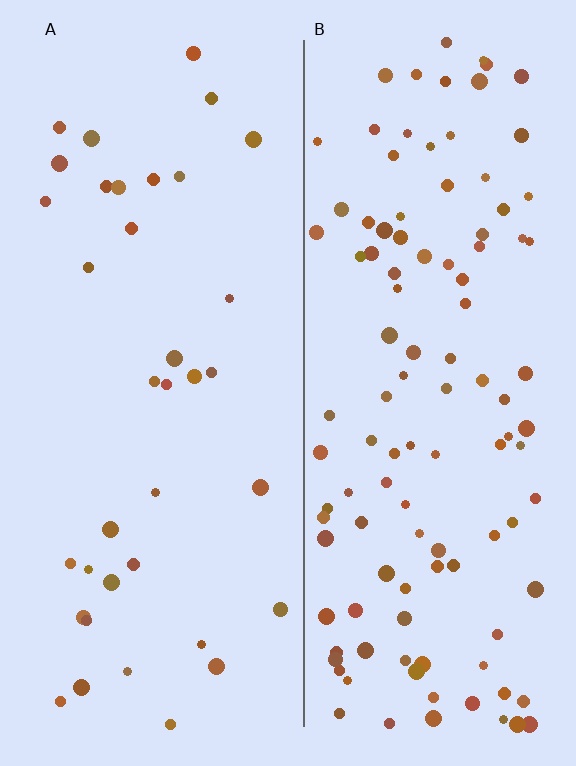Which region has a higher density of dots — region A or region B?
B (the right).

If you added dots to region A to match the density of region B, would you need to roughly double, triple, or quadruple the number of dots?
Approximately triple.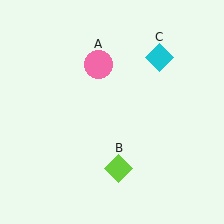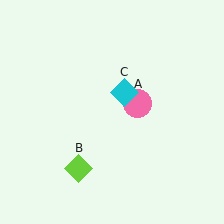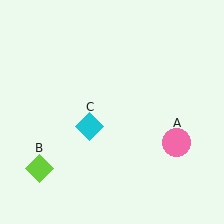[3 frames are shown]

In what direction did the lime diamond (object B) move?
The lime diamond (object B) moved left.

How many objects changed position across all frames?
3 objects changed position: pink circle (object A), lime diamond (object B), cyan diamond (object C).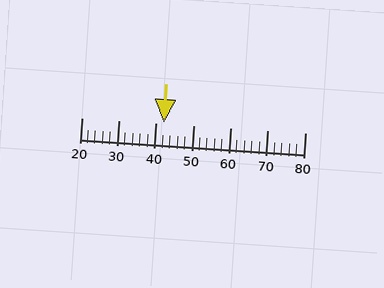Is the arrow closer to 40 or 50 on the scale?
The arrow is closer to 40.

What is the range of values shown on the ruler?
The ruler shows values from 20 to 80.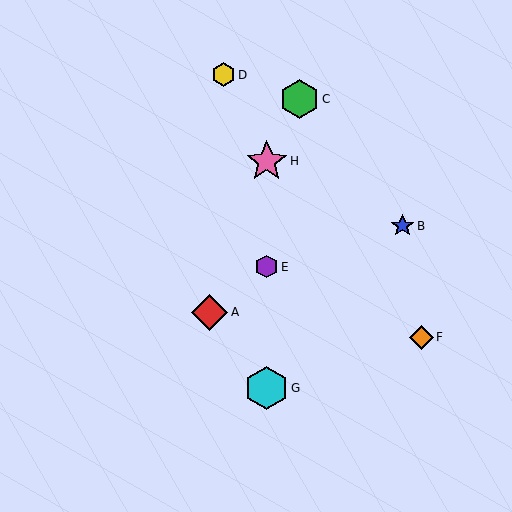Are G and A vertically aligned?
No, G is at x≈267 and A is at x≈210.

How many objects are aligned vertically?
3 objects (E, G, H) are aligned vertically.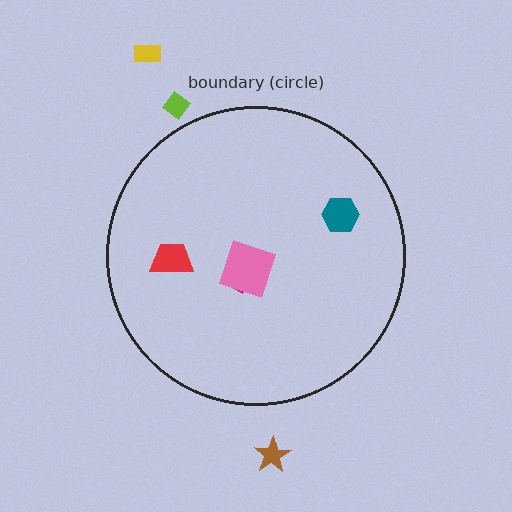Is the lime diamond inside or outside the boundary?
Outside.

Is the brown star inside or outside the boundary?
Outside.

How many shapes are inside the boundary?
4 inside, 3 outside.